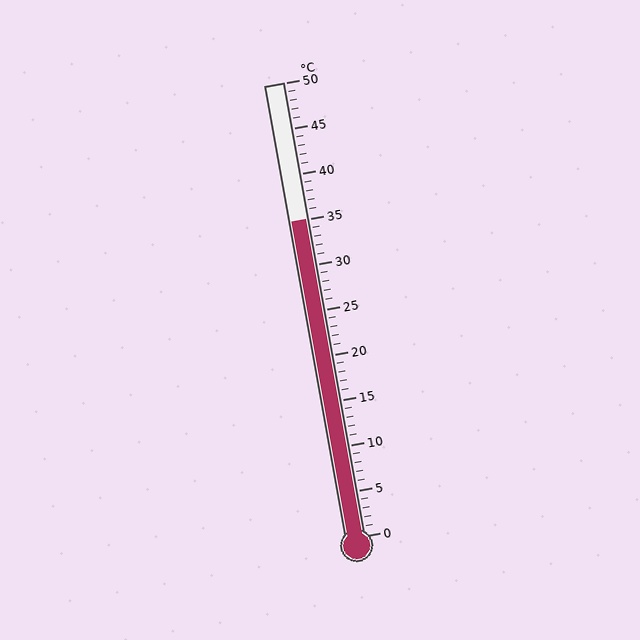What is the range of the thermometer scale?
The thermometer scale ranges from 0°C to 50°C.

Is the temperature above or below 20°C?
The temperature is above 20°C.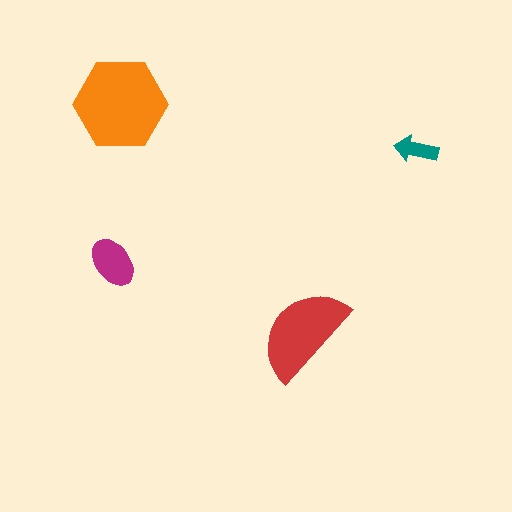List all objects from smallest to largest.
The teal arrow, the magenta ellipse, the red semicircle, the orange hexagon.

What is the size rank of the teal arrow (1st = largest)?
4th.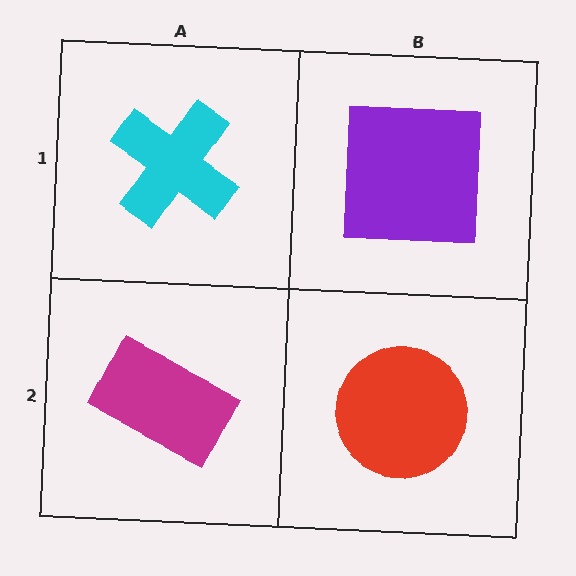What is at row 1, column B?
A purple square.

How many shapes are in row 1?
2 shapes.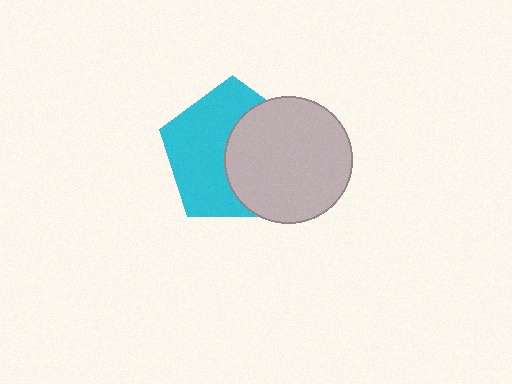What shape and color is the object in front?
The object in front is a light gray circle.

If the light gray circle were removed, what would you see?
You would see the complete cyan pentagon.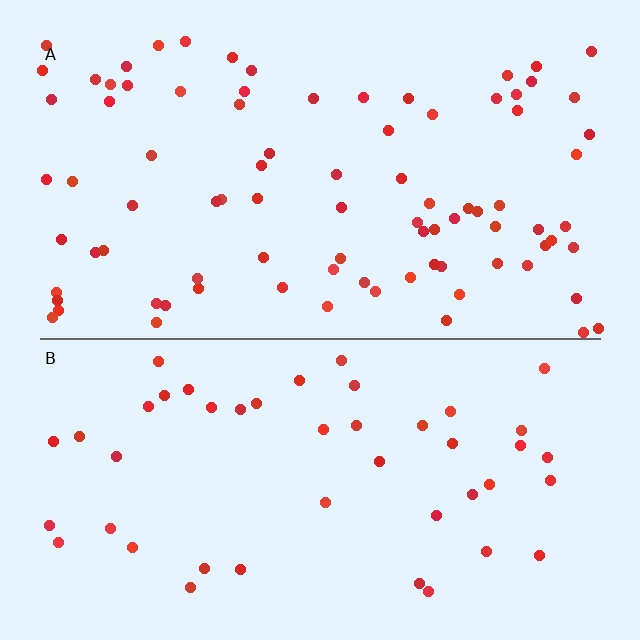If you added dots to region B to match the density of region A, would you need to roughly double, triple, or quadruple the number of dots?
Approximately double.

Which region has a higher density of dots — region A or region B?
A (the top).